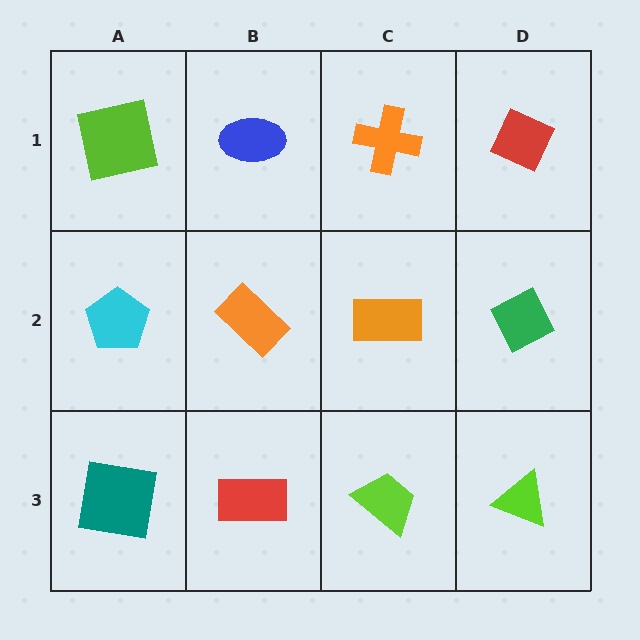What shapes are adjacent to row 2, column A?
A lime square (row 1, column A), a teal square (row 3, column A), an orange rectangle (row 2, column B).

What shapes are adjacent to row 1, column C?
An orange rectangle (row 2, column C), a blue ellipse (row 1, column B), a red diamond (row 1, column D).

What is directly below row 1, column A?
A cyan pentagon.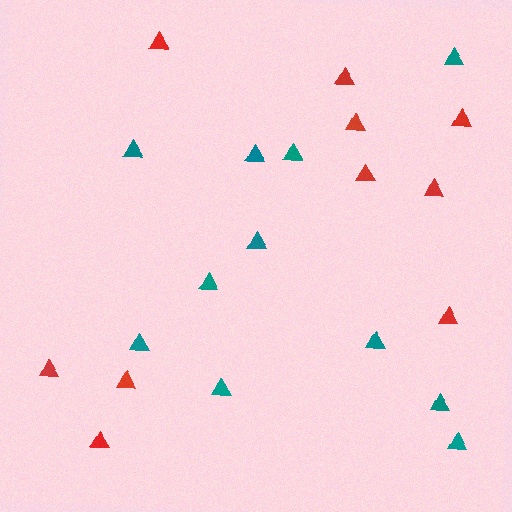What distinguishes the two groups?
There are 2 groups: one group of teal triangles (11) and one group of red triangles (10).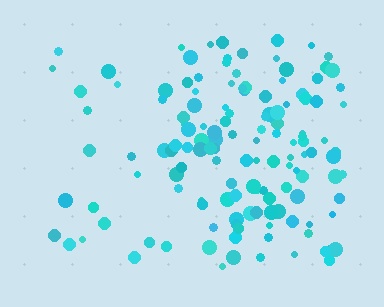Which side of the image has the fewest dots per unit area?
The left.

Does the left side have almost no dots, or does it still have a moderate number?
Still a moderate number, just noticeably fewer than the right.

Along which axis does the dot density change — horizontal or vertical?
Horizontal.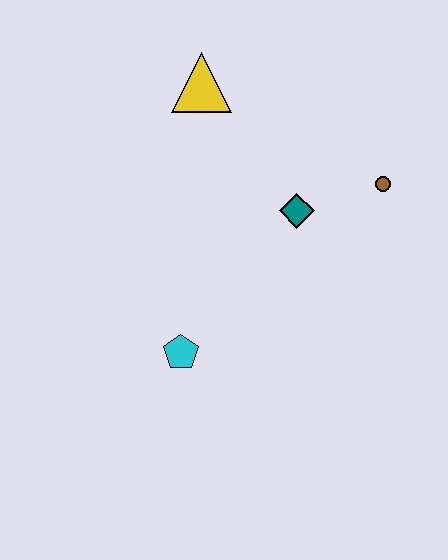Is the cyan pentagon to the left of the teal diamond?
Yes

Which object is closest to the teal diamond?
The brown circle is closest to the teal diamond.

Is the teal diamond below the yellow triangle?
Yes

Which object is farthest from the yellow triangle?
The cyan pentagon is farthest from the yellow triangle.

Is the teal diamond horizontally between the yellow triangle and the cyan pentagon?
No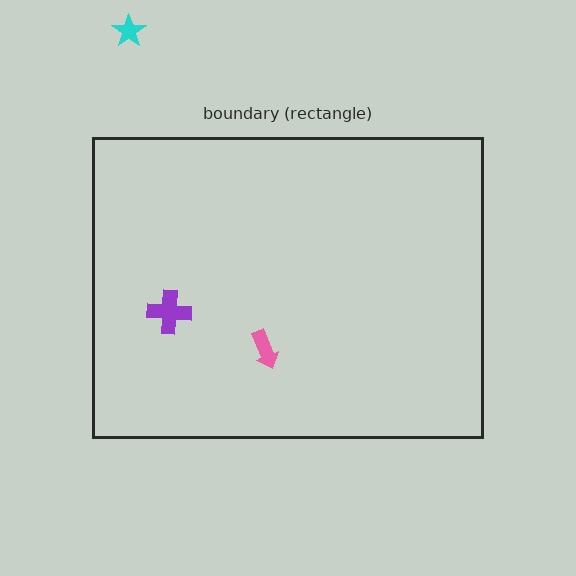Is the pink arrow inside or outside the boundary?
Inside.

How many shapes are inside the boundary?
2 inside, 1 outside.